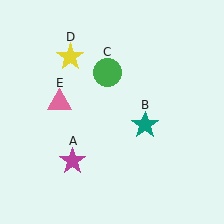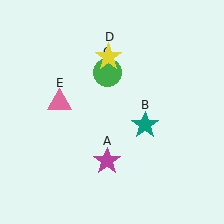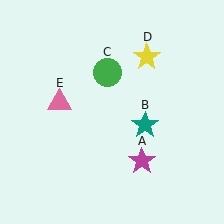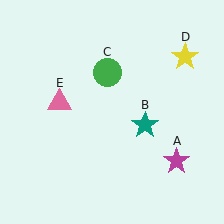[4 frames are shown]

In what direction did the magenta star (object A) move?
The magenta star (object A) moved right.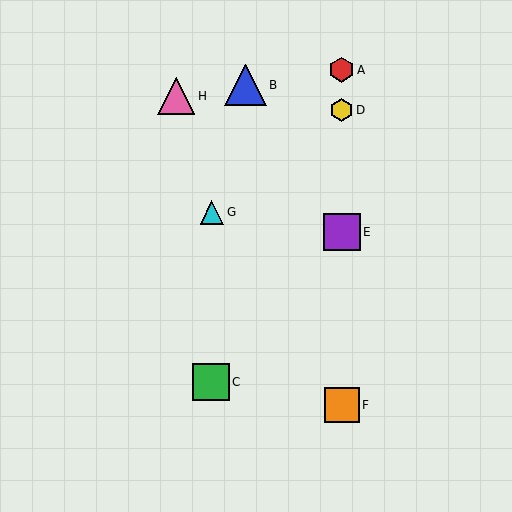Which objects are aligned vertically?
Objects A, D, E, F are aligned vertically.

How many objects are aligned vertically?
4 objects (A, D, E, F) are aligned vertically.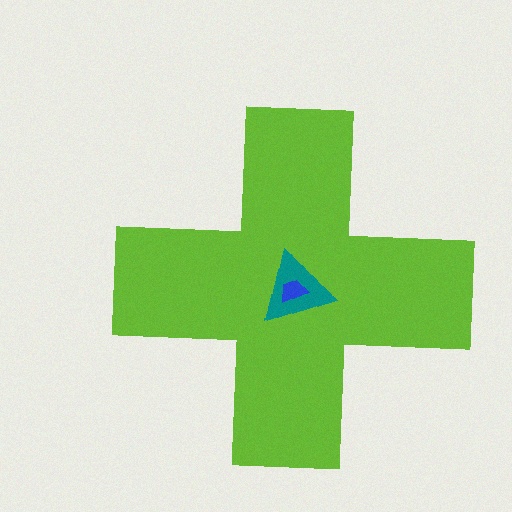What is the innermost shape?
The blue trapezoid.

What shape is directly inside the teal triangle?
The blue trapezoid.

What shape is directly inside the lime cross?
The teal triangle.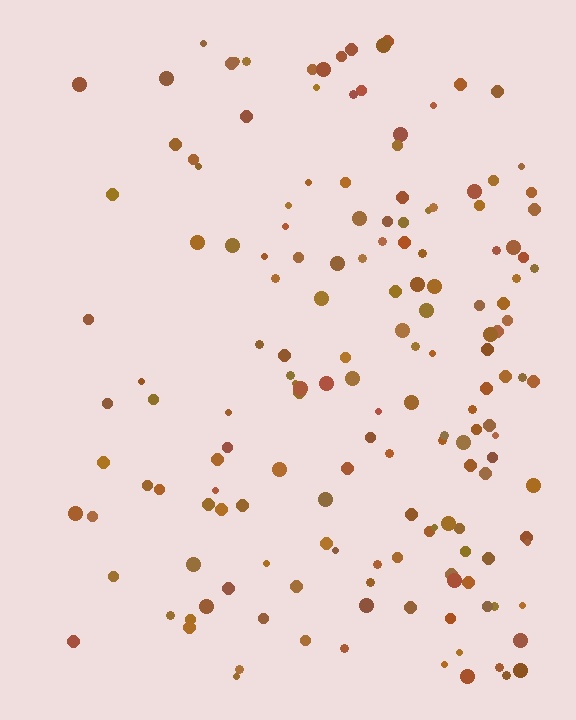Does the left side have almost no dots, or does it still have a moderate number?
Still a moderate number, just noticeably fewer than the right.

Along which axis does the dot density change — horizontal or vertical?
Horizontal.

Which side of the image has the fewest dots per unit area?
The left.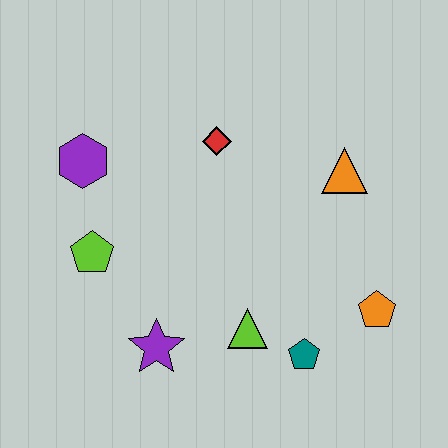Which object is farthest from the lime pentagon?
The orange pentagon is farthest from the lime pentagon.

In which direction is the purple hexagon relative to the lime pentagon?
The purple hexagon is above the lime pentagon.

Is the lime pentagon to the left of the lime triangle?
Yes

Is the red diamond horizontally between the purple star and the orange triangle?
Yes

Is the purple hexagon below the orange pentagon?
No